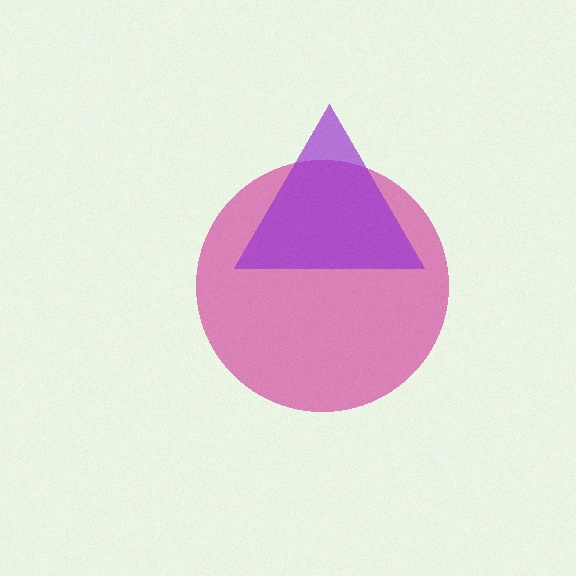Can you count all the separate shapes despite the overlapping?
Yes, there are 2 separate shapes.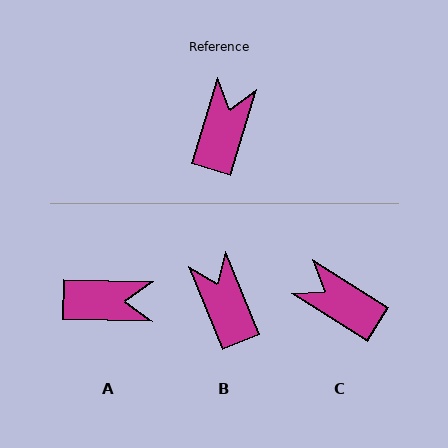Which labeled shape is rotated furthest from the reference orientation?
C, about 75 degrees away.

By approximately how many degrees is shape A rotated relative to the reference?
Approximately 75 degrees clockwise.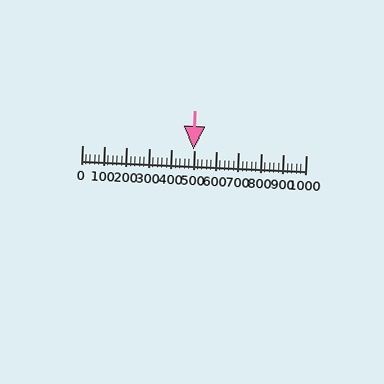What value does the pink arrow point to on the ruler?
The pink arrow points to approximately 496.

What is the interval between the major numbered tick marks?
The major tick marks are spaced 100 units apart.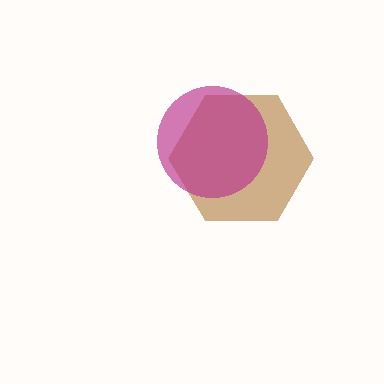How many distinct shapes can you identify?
There are 2 distinct shapes: a brown hexagon, a magenta circle.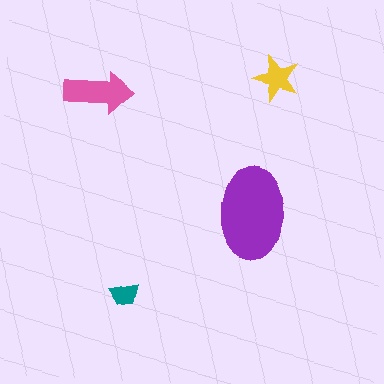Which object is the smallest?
The teal trapezoid.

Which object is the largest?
The purple ellipse.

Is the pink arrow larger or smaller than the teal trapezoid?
Larger.